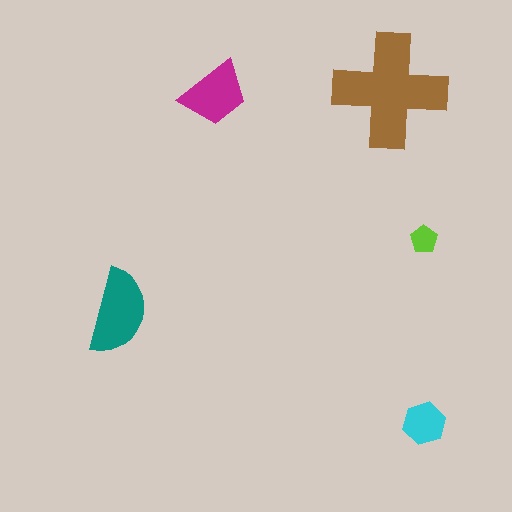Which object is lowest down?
The cyan hexagon is bottommost.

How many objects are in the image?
There are 5 objects in the image.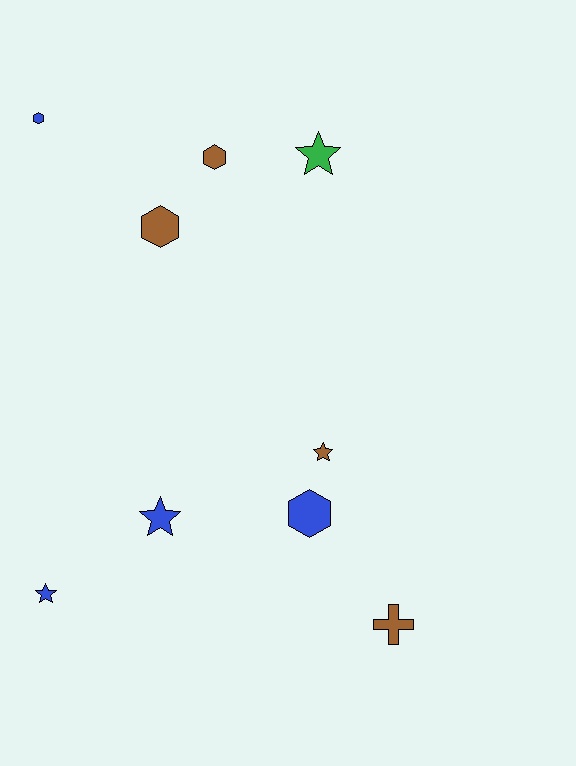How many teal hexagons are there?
There are no teal hexagons.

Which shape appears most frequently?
Star, with 4 objects.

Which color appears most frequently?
Blue, with 4 objects.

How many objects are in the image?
There are 9 objects.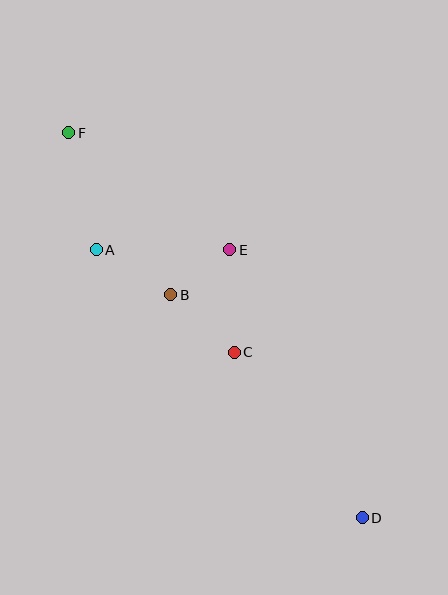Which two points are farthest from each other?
Points D and F are farthest from each other.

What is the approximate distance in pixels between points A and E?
The distance between A and E is approximately 133 pixels.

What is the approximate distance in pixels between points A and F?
The distance between A and F is approximately 120 pixels.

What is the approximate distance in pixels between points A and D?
The distance between A and D is approximately 378 pixels.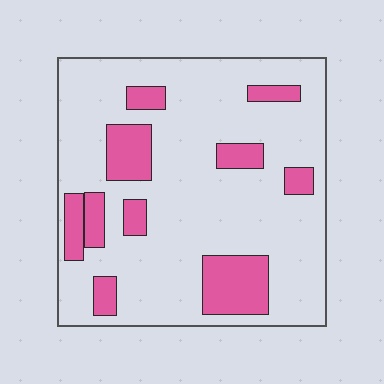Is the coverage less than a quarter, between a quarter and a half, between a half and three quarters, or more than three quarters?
Less than a quarter.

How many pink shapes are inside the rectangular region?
10.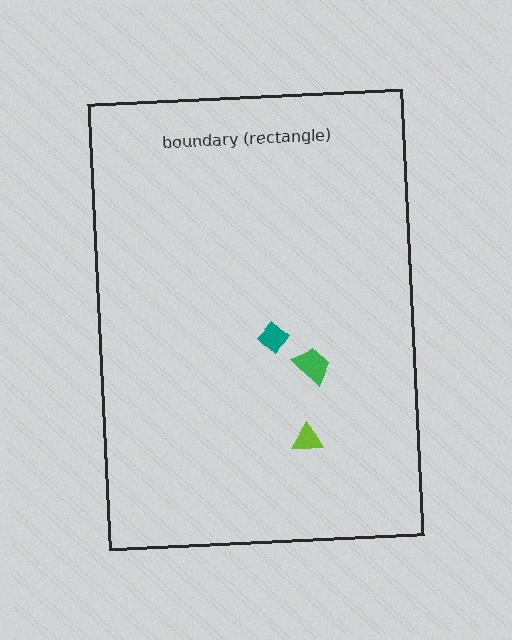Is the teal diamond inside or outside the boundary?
Inside.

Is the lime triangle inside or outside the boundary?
Inside.